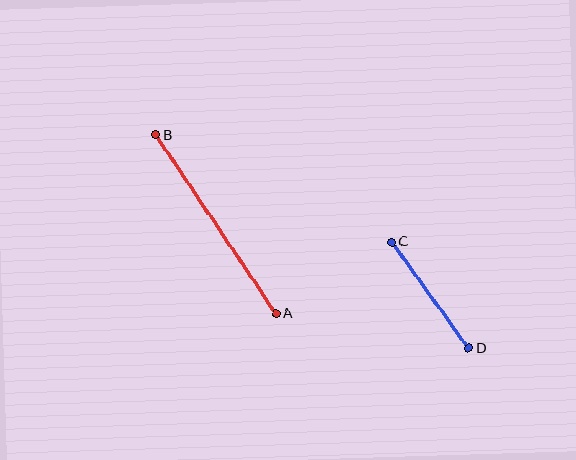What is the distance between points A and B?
The distance is approximately 215 pixels.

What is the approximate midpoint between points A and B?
The midpoint is at approximately (216, 224) pixels.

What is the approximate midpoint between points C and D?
The midpoint is at approximately (430, 295) pixels.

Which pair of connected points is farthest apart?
Points A and B are farthest apart.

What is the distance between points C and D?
The distance is approximately 131 pixels.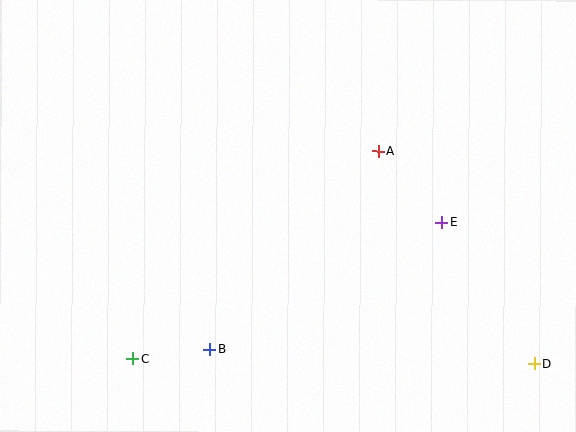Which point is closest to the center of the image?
Point A at (379, 151) is closest to the center.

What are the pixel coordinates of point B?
Point B is at (210, 349).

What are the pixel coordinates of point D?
Point D is at (534, 364).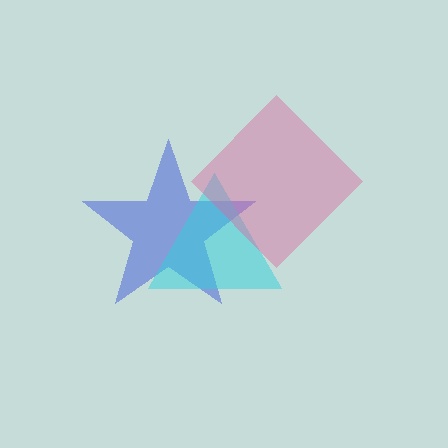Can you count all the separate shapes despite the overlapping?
Yes, there are 3 separate shapes.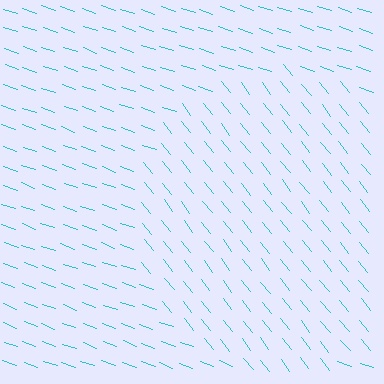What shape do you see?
I see a circle.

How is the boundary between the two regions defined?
The boundary is defined purely by a change in line orientation (approximately 33 degrees difference). All lines are the same color and thickness.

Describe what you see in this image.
The image is filled with small cyan line segments. A circle region in the image has lines oriented differently from the surrounding lines, creating a visible texture boundary.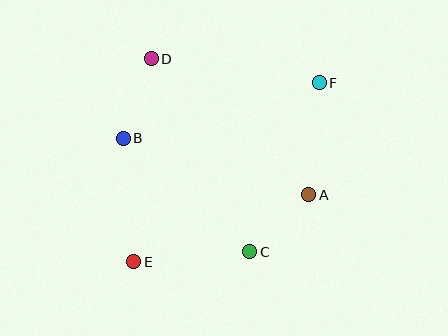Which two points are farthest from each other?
Points E and F are farthest from each other.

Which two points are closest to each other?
Points A and C are closest to each other.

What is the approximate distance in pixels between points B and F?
The distance between B and F is approximately 204 pixels.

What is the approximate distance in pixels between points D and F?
The distance between D and F is approximately 170 pixels.